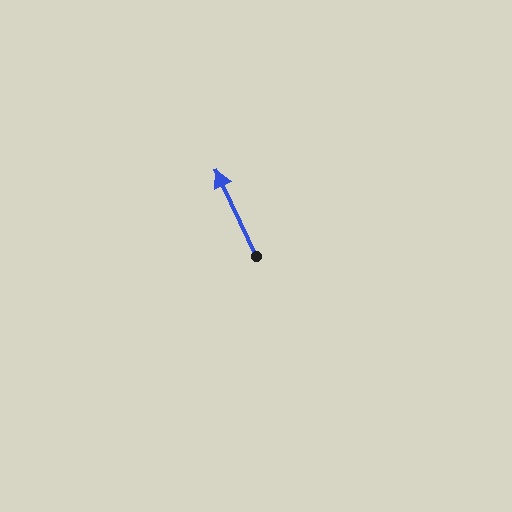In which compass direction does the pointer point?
Northwest.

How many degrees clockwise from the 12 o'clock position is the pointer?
Approximately 335 degrees.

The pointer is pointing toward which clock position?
Roughly 11 o'clock.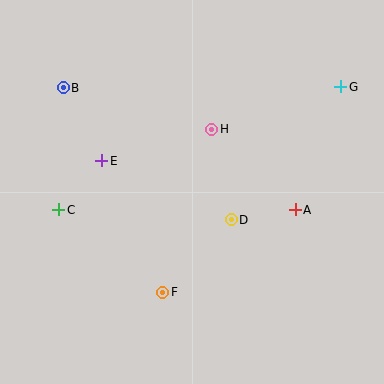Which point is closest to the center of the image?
Point D at (231, 220) is closest to the center.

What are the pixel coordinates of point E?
Point E is at (102, 161).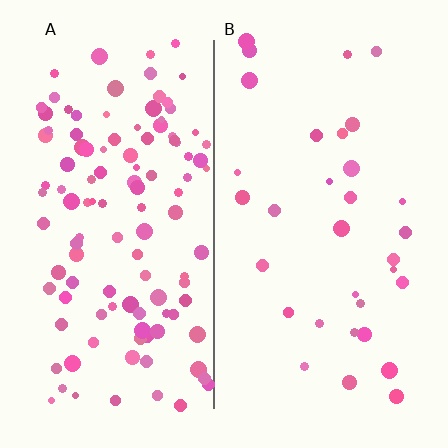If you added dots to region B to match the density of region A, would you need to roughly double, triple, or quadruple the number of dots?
Approximately quadruple.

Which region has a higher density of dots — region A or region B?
A (the left).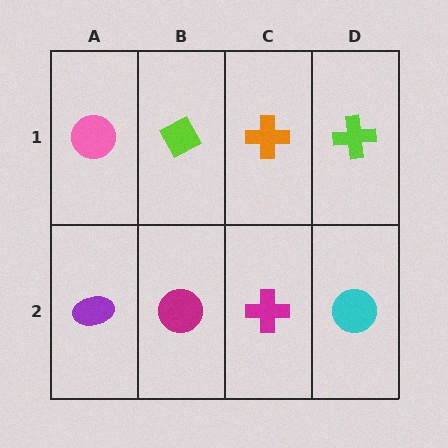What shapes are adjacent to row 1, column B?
A magenta circle (row 2, column B), a pink circle (row 1, column A), an orange cross (row 1, column C).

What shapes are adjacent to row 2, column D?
A lime cross (row 1, column D), a magenta cross (row 2, column C).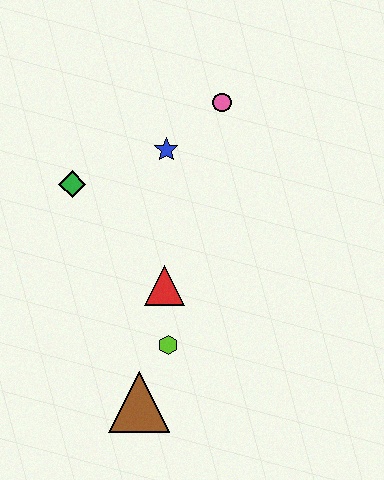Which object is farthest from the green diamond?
The brown triangle is farthest from the green diamond.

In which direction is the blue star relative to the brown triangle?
The blue star is above the brown triangle.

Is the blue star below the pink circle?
Yes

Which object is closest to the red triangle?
The lime hexagon is closest to the red triangle.